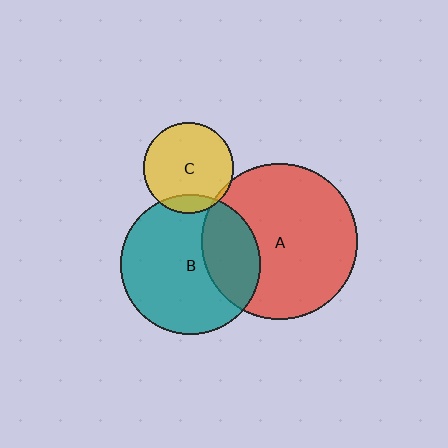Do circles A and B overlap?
Yes.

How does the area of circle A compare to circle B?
Approximately 1.2 times.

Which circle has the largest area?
Circle A (red).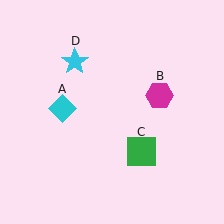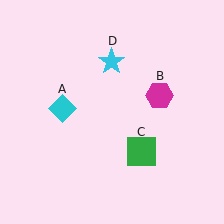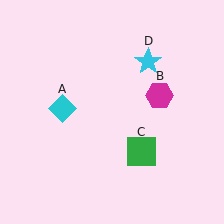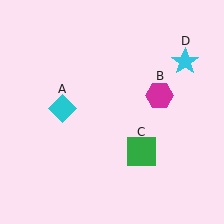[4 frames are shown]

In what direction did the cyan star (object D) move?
The cyan star (object D) moved right.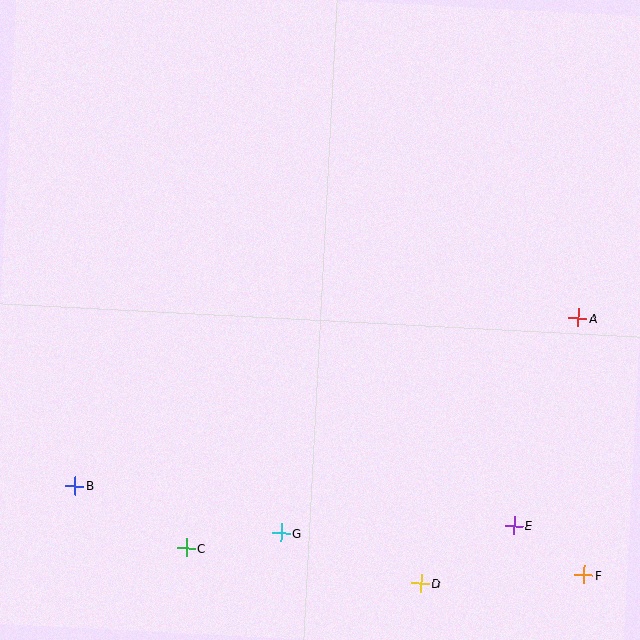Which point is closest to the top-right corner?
Point A is closest to the top-right corner.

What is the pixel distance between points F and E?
The distance between F and E is 86 pixels.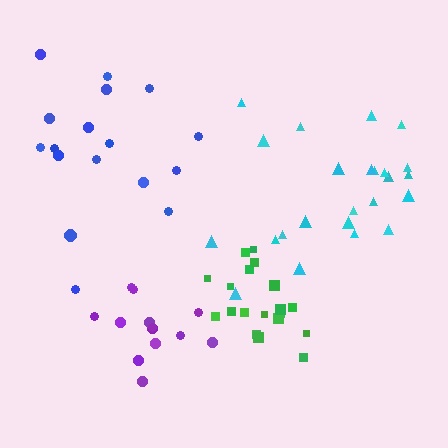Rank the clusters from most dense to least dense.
green, purple, cyan, blue.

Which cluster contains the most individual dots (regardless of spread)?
Cyan (24).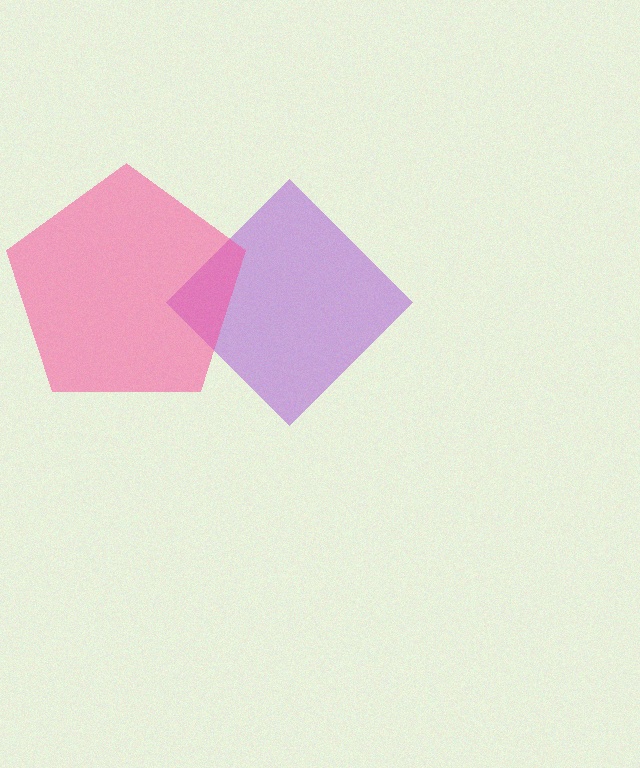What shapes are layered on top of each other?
The layered shapes are: a purple diamond, a pink pentagon.